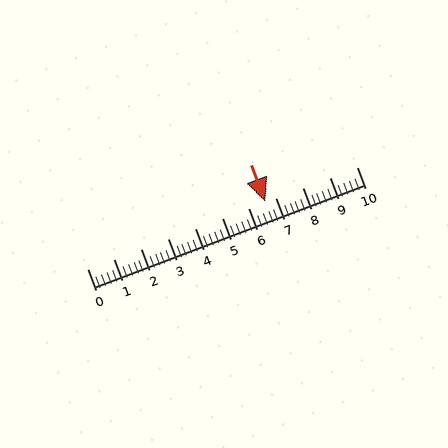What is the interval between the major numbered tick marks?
The major tick marks are spaced 1 units apart.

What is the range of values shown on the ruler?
The ruler shows values from 0 to 10.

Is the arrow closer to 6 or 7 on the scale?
The arrow is closer to 7.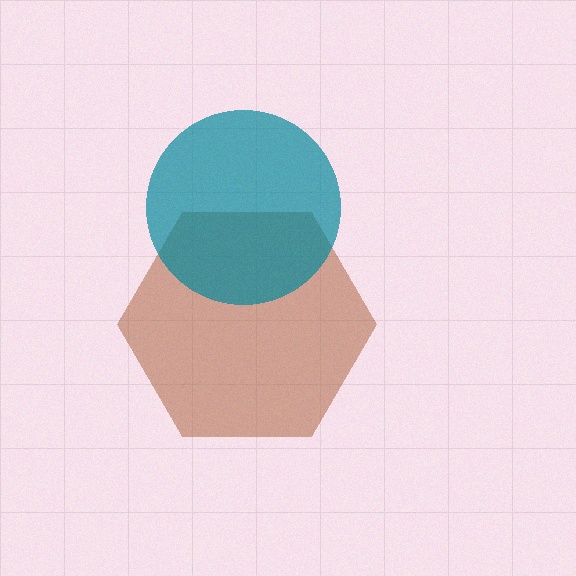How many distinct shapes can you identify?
There are 2 distinct shapes: a brown hexagon, a teal circle.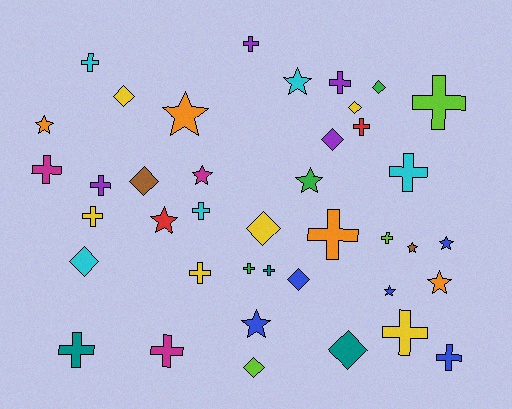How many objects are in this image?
There are 40 objects.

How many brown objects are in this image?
There are 2 brown objects.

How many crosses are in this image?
There are 19 crosses.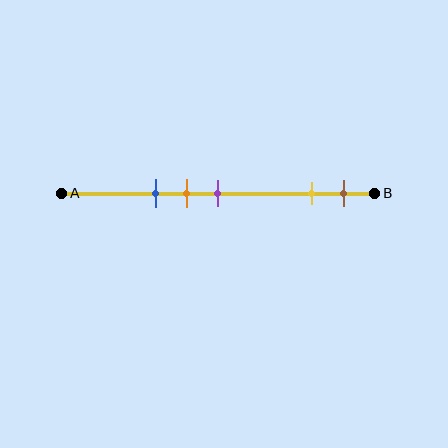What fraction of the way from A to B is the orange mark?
The orange mark is approximately 40% (0.4) of the way from A to B.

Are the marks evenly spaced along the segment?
No, the marks are not evenly spaced.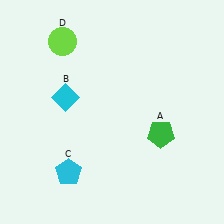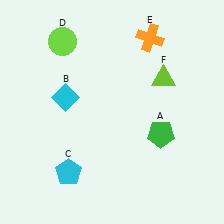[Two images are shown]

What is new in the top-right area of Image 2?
A lime triangle (F) was added in the top-right area of Image 2.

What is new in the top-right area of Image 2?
An orange cross (E) was added in the top-right area of Image 2.